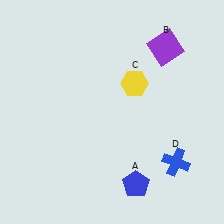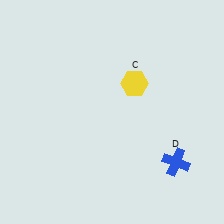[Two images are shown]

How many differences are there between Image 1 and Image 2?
There are 2 differences between the two images.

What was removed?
The purple square (B), the blue pentagon (A) were removed in Image 2.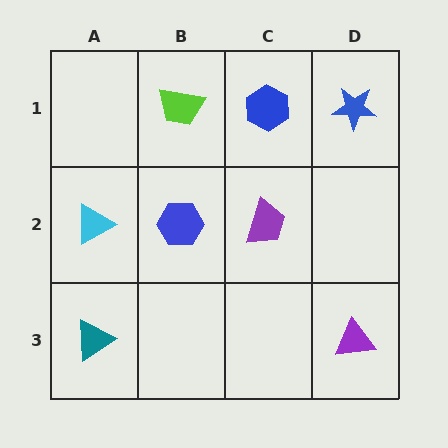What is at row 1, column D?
A blue star.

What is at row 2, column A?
A cyan triangle.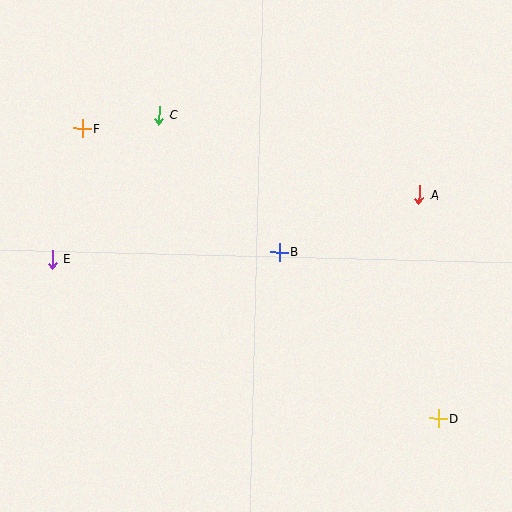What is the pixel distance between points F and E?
The distance between F and E is 134 pixels.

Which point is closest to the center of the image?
Point B at (279, 252) is closest to the center.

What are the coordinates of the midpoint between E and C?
The midpoint between E and C is at (106, 187).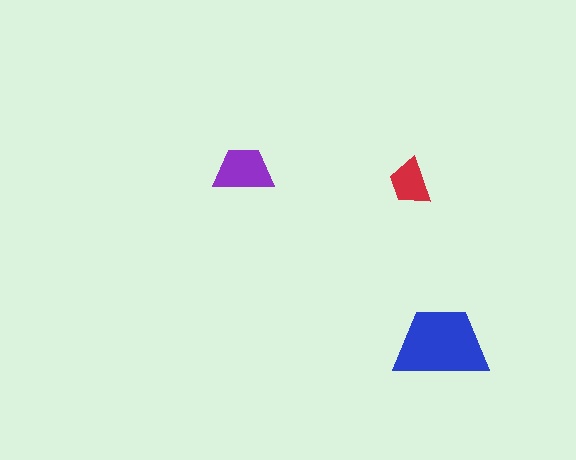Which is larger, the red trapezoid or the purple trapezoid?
The purple one.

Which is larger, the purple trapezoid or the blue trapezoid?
The blue one.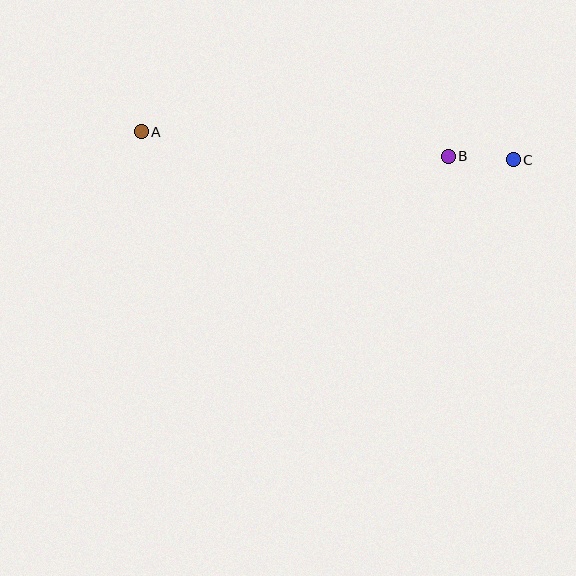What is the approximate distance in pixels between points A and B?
The distance between A and B is approximately 308 pixels.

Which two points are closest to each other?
Points B and C are closest to each other.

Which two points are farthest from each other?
Points A and C are farthest from each other.